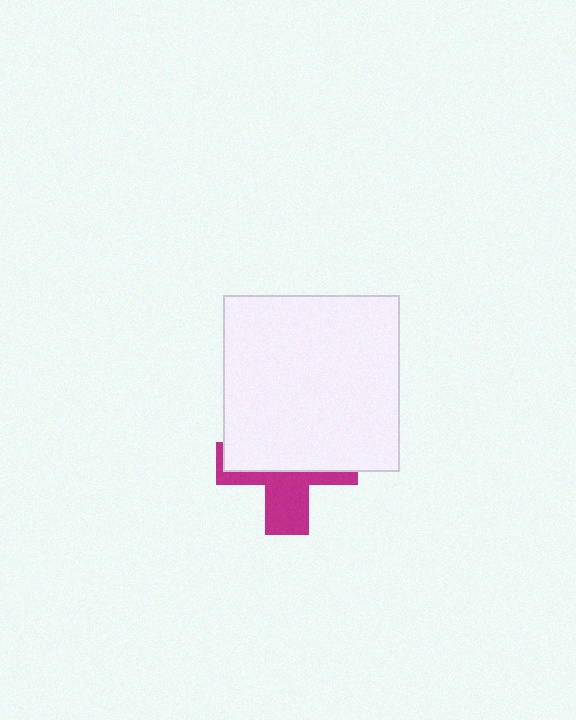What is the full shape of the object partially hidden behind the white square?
The partially hidden object is a magenta cross.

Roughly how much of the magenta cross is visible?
A small part of it is visible (roughly 42%).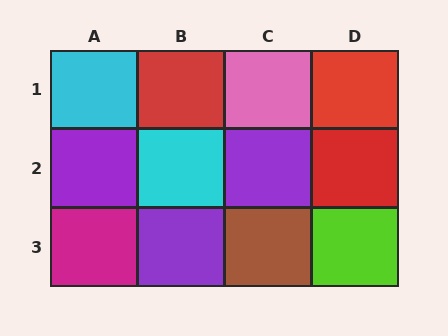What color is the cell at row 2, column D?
Red.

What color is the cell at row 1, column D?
Red.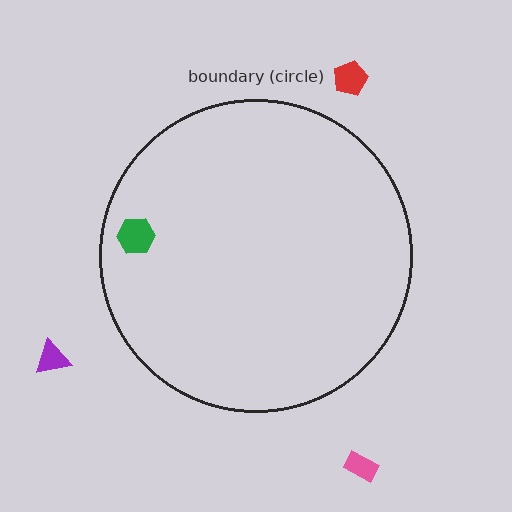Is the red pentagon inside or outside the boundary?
Outside.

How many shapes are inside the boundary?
1 inside, 3 outside.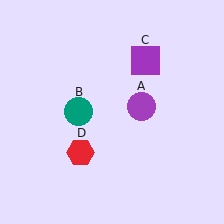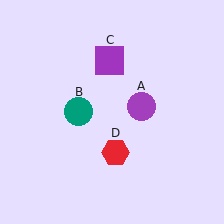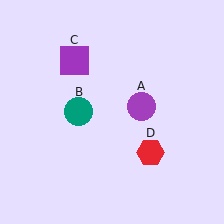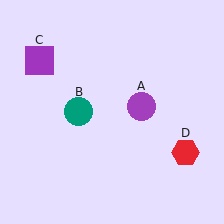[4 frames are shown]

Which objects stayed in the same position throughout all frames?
Purple circle (object A) and teal circle (object B) remained stationary.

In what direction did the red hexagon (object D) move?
The red hexagon (object D) moved right.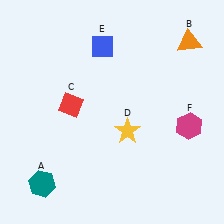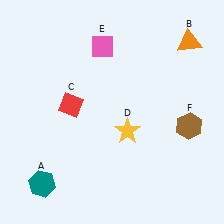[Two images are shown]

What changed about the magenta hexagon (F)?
In Image 1, F is magenta. In Image 2, it changed to brown.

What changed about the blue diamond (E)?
In Image 1, E is blue. In Image 2, it changed to pink.